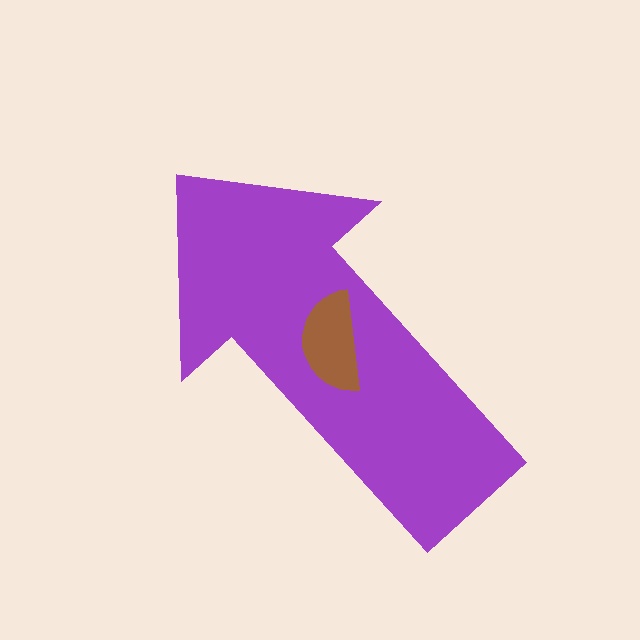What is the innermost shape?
The brown semicircle.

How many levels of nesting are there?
2.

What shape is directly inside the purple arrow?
The brown semicircle.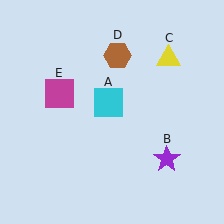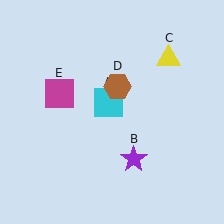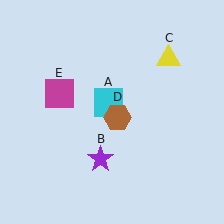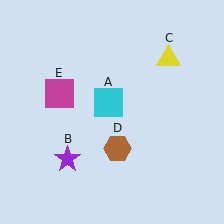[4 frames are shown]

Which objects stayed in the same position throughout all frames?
Cyan square (object A) and yellow triangle (object C) and magenta square (object E) remained stationary.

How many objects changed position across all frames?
2 objects changed position: purple star (object B), brown hexagon (object D).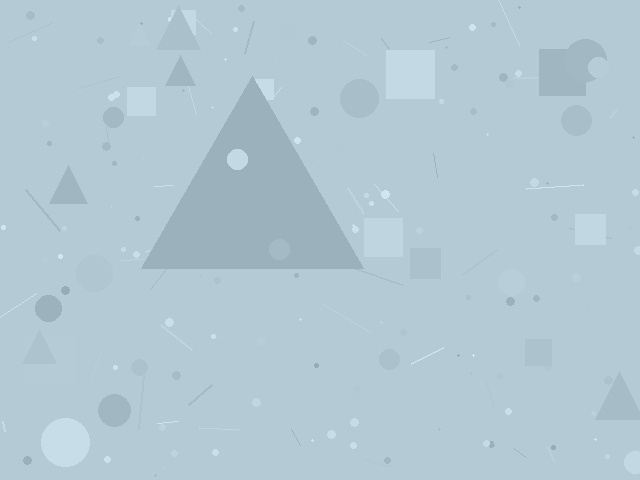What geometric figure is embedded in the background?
A triangle is embedded in the background.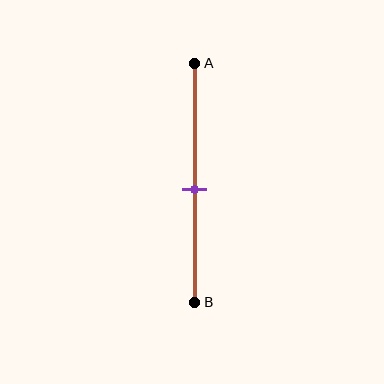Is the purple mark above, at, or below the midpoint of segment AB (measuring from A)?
The purple mark is below the midpoint of segment AB.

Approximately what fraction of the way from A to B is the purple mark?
The purple mark is approximately 55% of the way from A to B.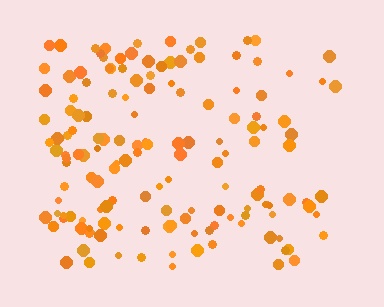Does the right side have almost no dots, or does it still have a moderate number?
Still a moderate number, just noticeably fewer than the left.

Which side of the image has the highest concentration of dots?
The left.